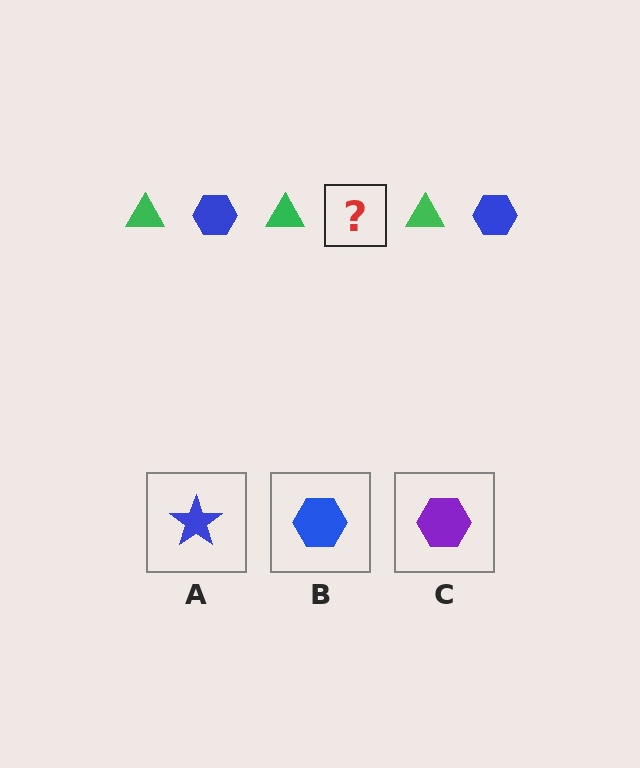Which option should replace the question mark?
Option B.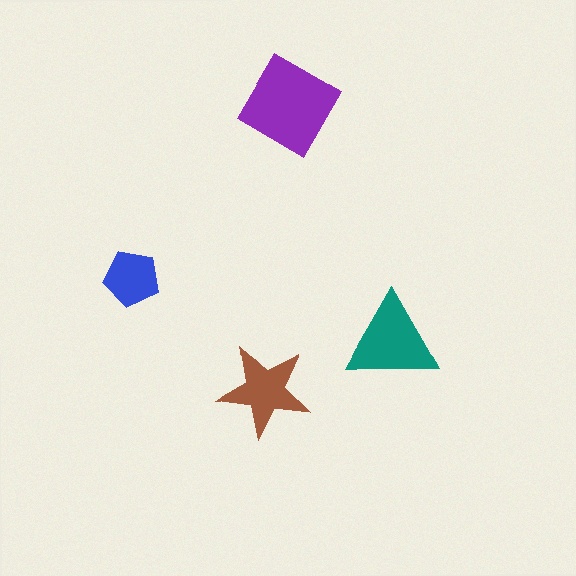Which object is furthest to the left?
The blue pentagon is leftmost.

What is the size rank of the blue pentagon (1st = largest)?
4th.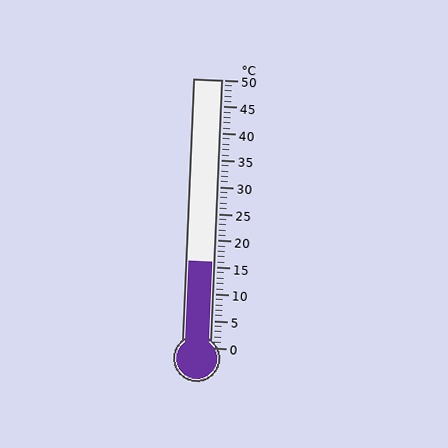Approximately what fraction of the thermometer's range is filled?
The thermometer is filled to approximately 30% of its range.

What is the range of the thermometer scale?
The thermometer scale ranges from 0°C to 50°C.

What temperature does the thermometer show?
The thermometer shows approximately 16°C.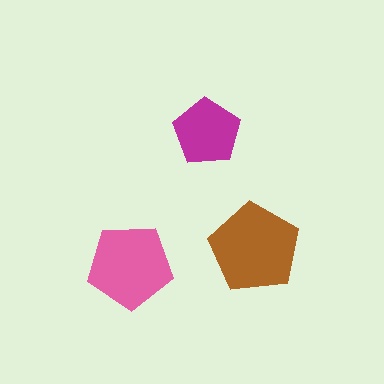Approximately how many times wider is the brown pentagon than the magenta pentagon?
About 1.5 times wider.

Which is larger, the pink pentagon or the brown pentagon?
The brown one.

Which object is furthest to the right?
The brown pentagon is rightmost.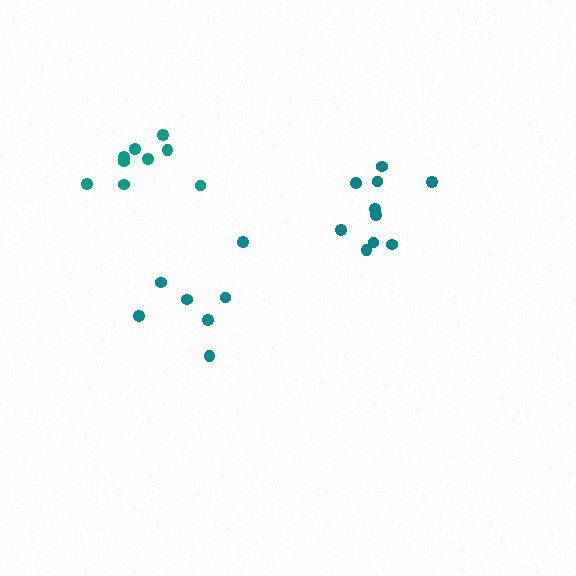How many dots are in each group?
Group 1: 10 dots, Group 2: 7 dots, Group 3: 9 dots (26 total).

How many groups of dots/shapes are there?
There are 3 groups.